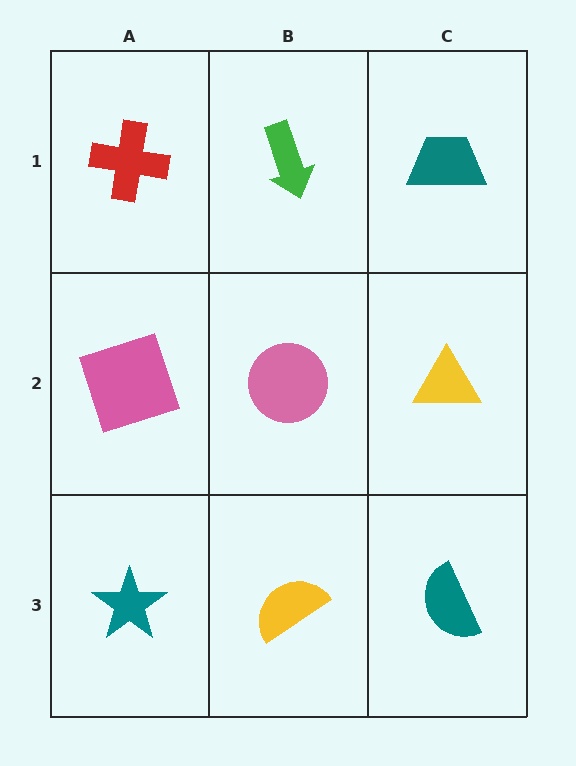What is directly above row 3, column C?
A yellow triangle.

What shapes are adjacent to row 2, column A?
A red cross (row 1, column A), a teal star (row 3, column A), a pink circle (row 2, column B).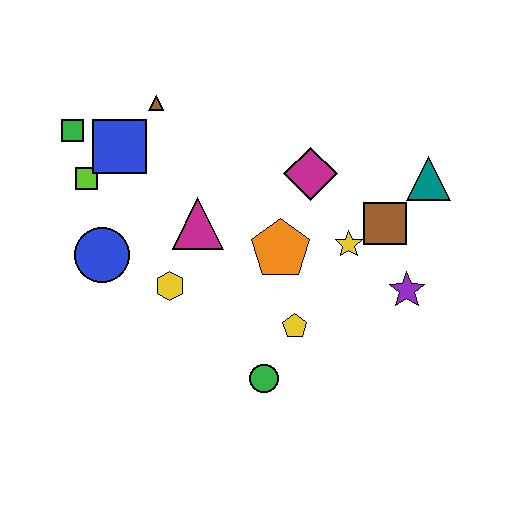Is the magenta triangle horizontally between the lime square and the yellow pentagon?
Yes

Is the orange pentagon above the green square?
No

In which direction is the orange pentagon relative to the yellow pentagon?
The orange pentagon is above the yellow pentagon.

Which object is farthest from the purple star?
The green square is farthest from the purple star.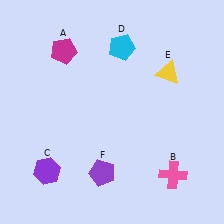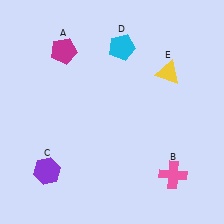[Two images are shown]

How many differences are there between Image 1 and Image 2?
There is 1 difference between the two images.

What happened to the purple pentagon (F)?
The purple pentagon (F) was removed in Image 2. It was in the bottom-left area of Image 1.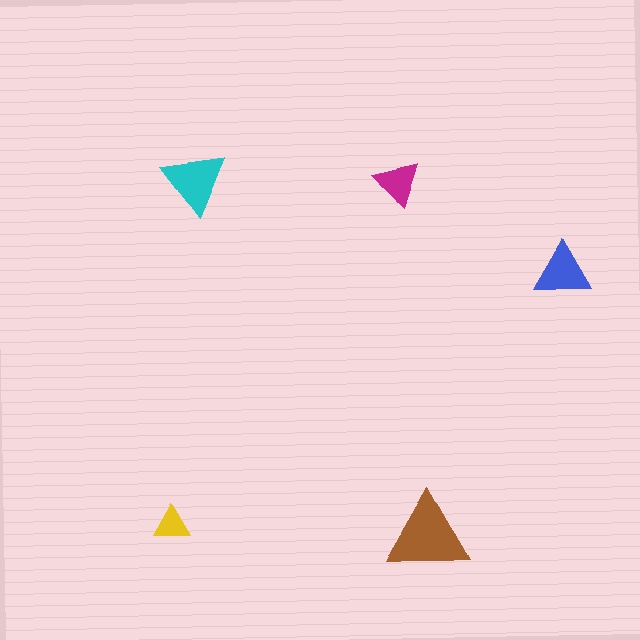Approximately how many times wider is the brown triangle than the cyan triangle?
About 1.5 times wider.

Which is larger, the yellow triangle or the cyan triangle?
The cyan one.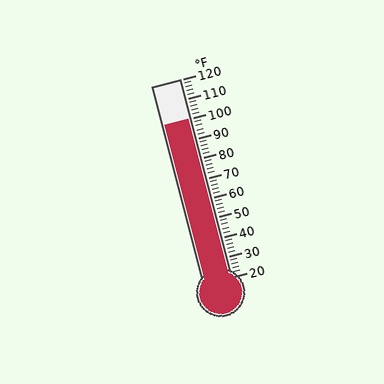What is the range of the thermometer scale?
The thermometer scale ranges from 20°F to 120°F.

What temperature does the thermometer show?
The thermometer shows approximately 100°F.